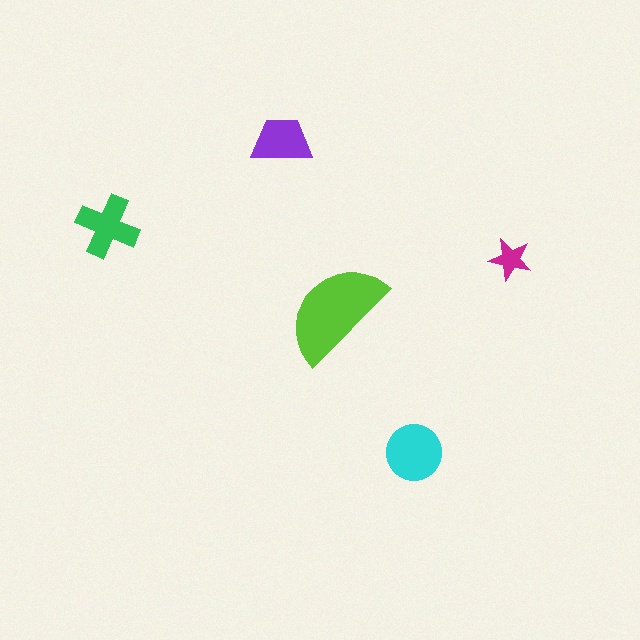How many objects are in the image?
There are 5 objects in the image.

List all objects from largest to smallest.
The lime semicircle, the cyan circle, the green cross, the purple trapezoid, the magenta star.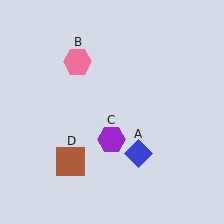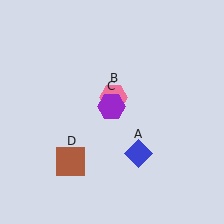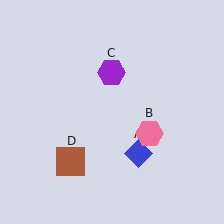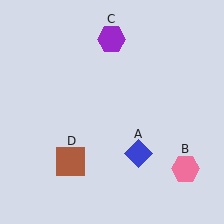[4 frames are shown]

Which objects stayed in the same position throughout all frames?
Blue diamond (object A) and brown square (object D) remained stationary.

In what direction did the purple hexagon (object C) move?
The purple hexagon (object C) moved up.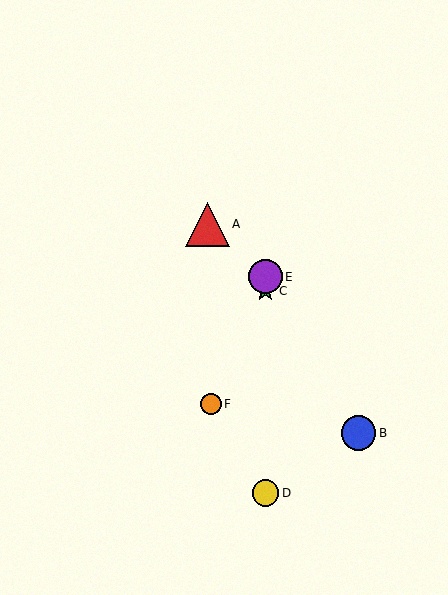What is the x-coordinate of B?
Object B is at x≈359.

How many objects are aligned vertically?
3 objects (C, D, E) are aligned vertically.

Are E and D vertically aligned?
Yes, both are at x≈265.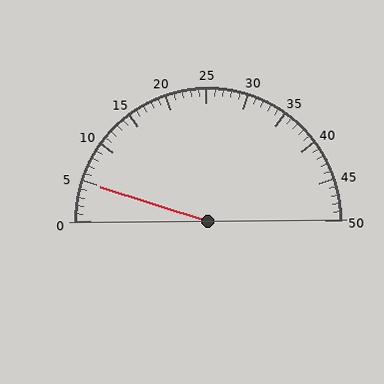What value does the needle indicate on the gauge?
The needle indicates approximately 5.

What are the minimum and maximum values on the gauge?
The gauge ranges from 0 to 50.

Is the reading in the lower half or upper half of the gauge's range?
The reading is in the lower half of the range (0 to 50).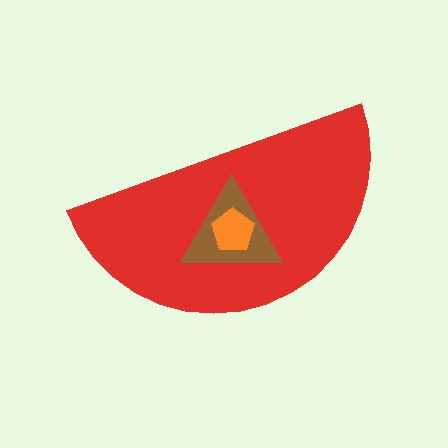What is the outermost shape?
The red semicircle.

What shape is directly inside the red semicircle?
The brown triangle.